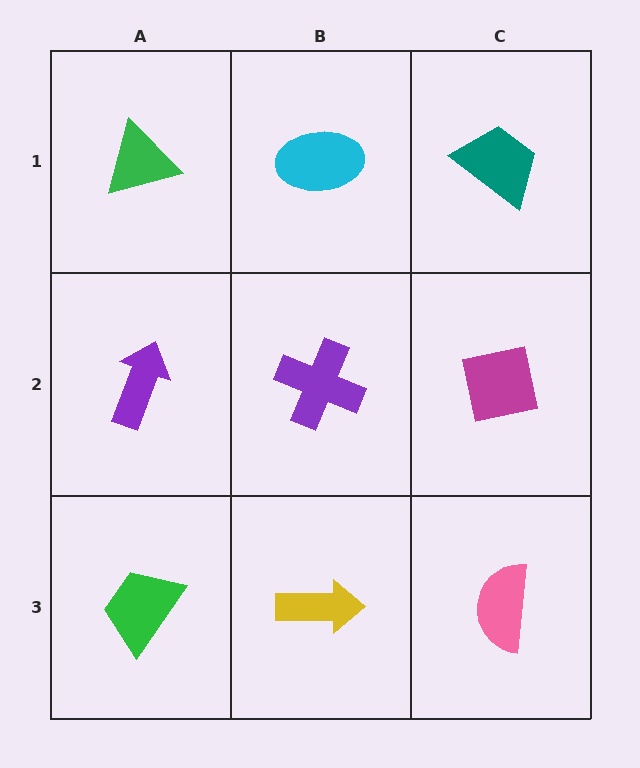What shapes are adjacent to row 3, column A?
A purple arrow (row 2, column A), a yellow arrow (row 3, column B).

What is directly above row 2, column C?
A teal trapezoid.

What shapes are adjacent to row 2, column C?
A teal trapezoid (row 1, column C), a pink semicircle (row 3, column C), a purple cross (row 2, column B).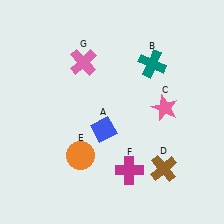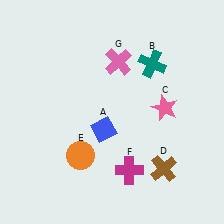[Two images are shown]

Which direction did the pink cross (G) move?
The pink cross (G) moved right.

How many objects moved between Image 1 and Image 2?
1 object moved between the two images.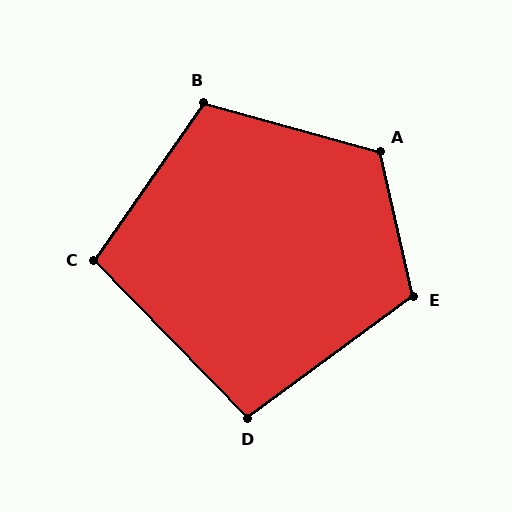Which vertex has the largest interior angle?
A, at approximately 118 degrees.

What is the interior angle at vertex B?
Approximately 109 degrees (obtuse).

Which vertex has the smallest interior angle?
D, at approximately 98 degrees.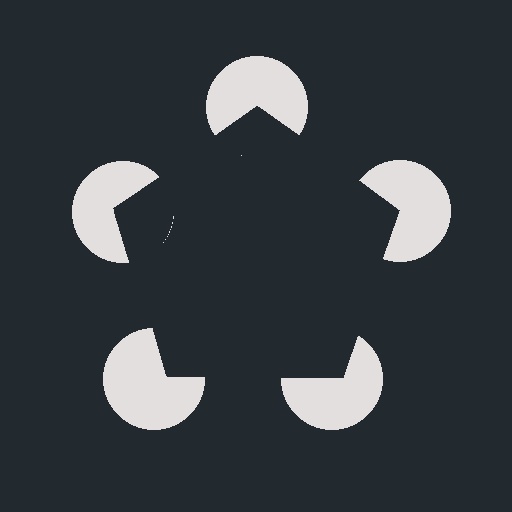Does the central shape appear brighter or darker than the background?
It typically appears slightly darker than the background, even though no actual brightness change is drawn.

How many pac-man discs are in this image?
There are 5 — one at each vertex of the illusory pentagon.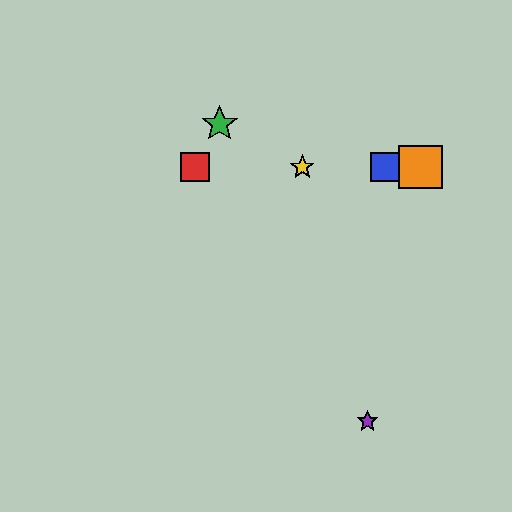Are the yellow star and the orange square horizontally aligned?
Yes, both are at y≈167.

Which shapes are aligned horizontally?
The red square, the blue square, the yellow star, the orange square are aligned horizontally.